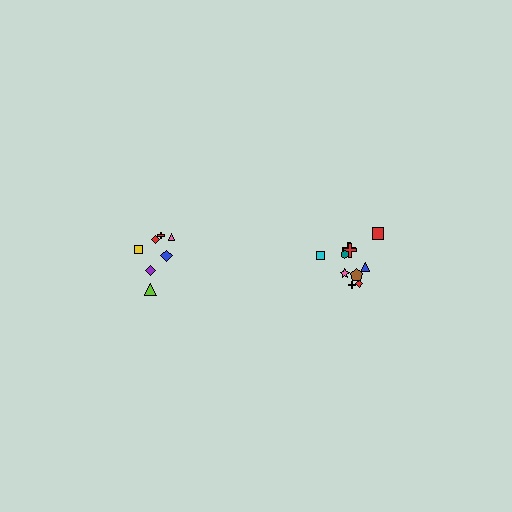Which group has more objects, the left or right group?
The right group.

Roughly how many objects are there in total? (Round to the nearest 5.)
Roughly 15 objects in total.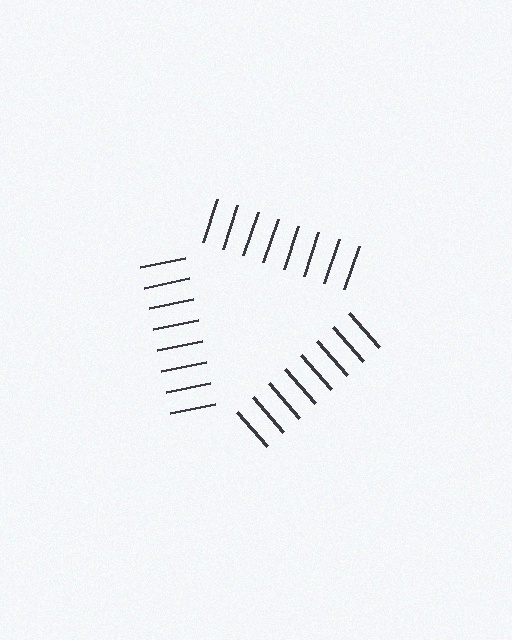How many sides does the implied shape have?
3 sides — the line-ends trace a triangle.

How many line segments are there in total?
24 — 8 along each of the 3 edges.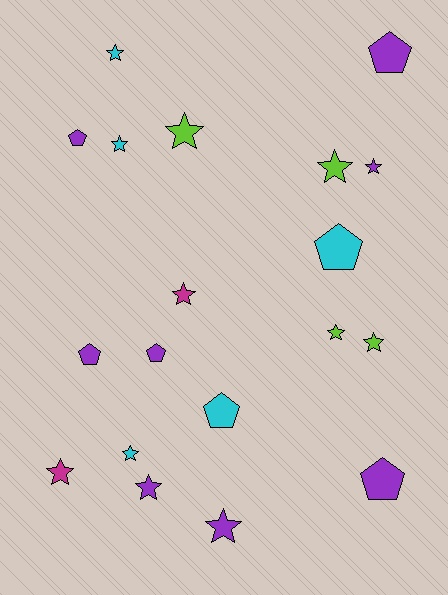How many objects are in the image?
There are 19 objects.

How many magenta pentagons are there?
There are no magenta pentagons.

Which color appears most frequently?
Purple, with 8 objects.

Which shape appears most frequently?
Star, with 12 objects.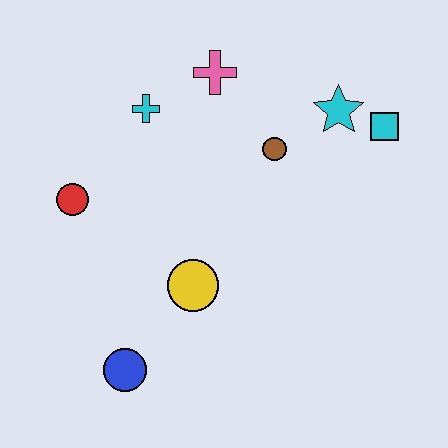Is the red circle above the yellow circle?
Yes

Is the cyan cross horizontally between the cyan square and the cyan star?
No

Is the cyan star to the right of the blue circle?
Yes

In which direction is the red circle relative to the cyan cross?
The red circle is below the cyan cross.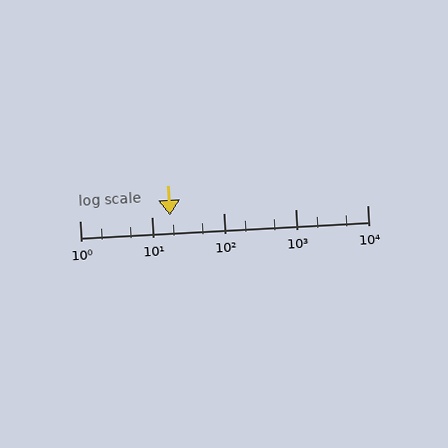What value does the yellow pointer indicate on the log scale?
The pointer indicates approximately 18.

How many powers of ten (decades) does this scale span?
The scale spans 4 decades, from 1 to 10000.